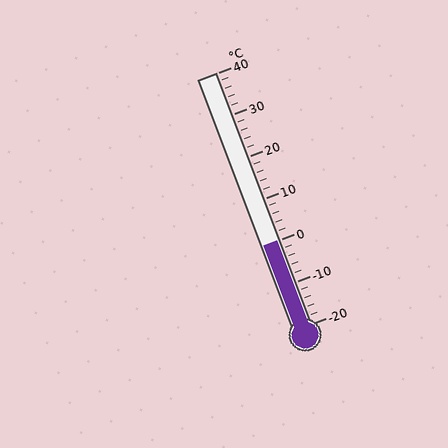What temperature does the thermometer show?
The thermometer shows approximately 0°C.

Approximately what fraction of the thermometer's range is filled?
The thermometer is filled to approximately 35% of its range.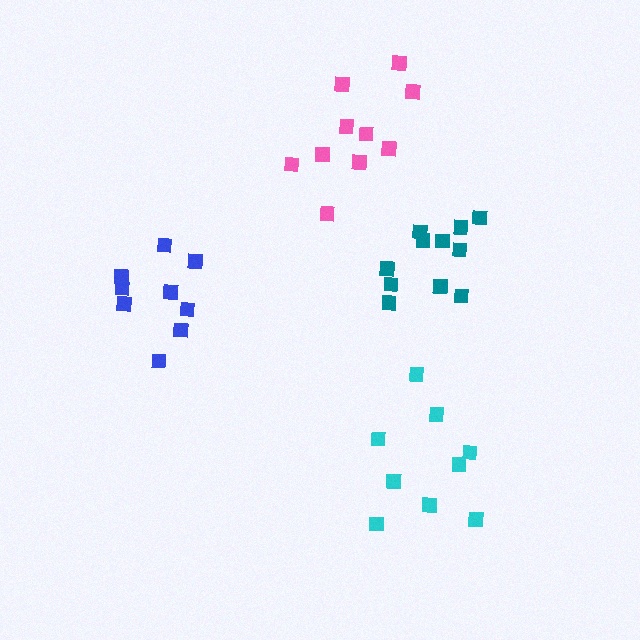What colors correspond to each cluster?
The clusters are colored: cyan, teal, pink, blue.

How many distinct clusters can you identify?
There are 4 distinct clusters.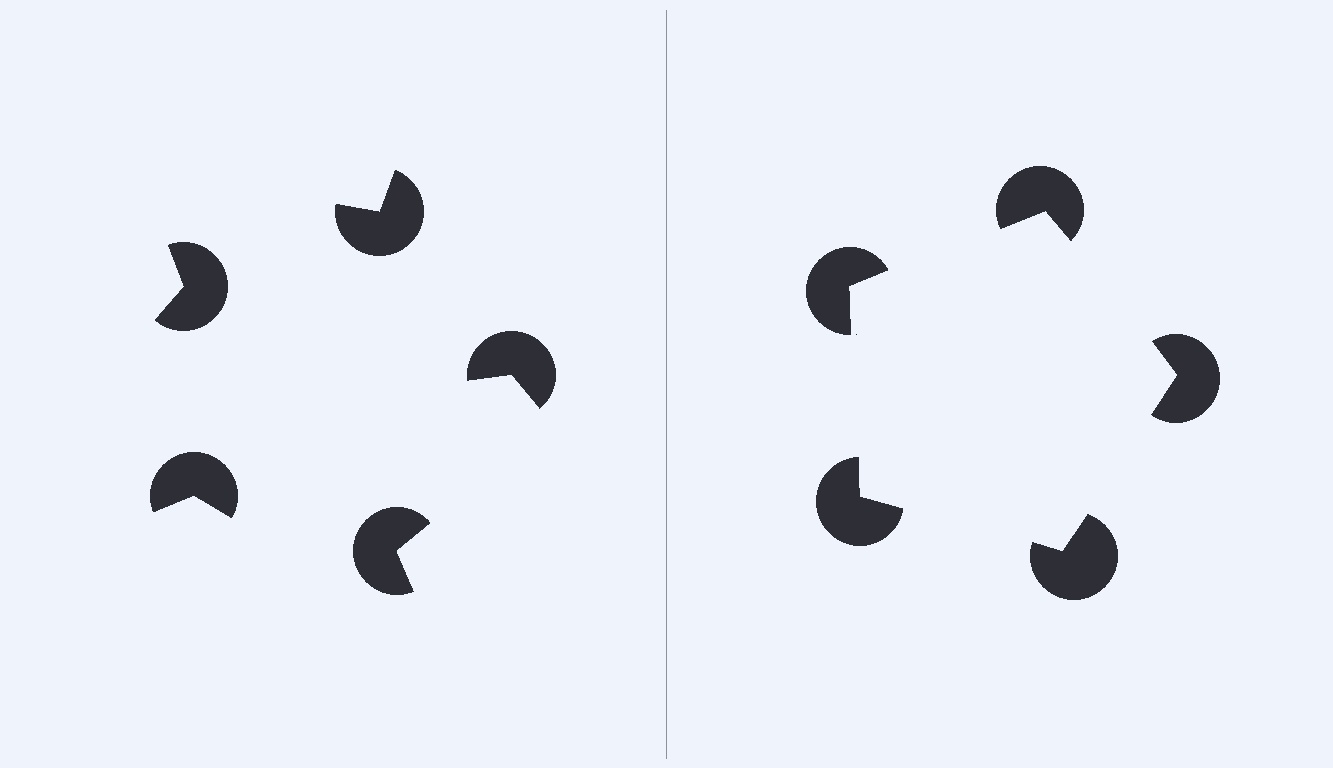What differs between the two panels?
The pac-man discs are positioned identically on both sides; only the wedge orientations differ. On the right they align to a pentagon; on the left they are misaligned.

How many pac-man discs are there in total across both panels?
10 — 5 on each side.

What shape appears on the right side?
An illusory pentagon.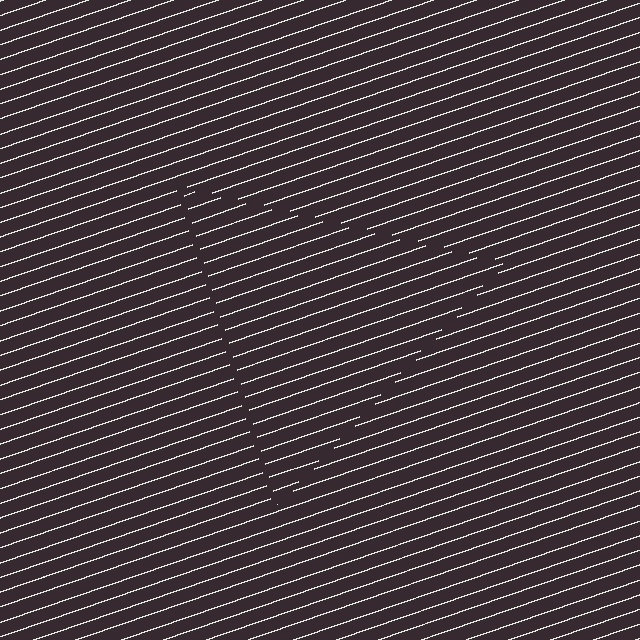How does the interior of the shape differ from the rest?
The interior of the shape contains the same grating, shifted by half a period — the contour is defined by the phase discontinuity where line-ends from the inner and outer gratings abut.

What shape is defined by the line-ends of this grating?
An illusory triangle. The interior of the shape contains the same grating, shifted by half a period — the contour is defined by the phase discontinuity where line-ends from the inner and outer gratings abut.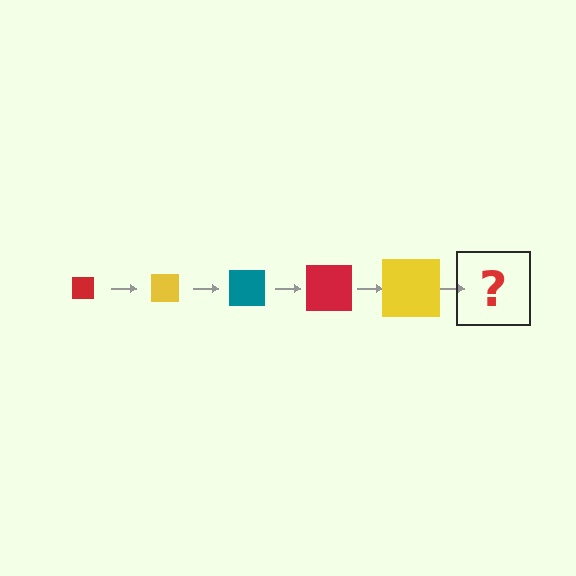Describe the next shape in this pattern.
It should be a teal square, larger than the previous one.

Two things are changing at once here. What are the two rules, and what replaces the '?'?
The two rules are that the square grows larger each step and the color cycles through red, yellow, and teal. The '?' should be a teal square, larger than the previous one.